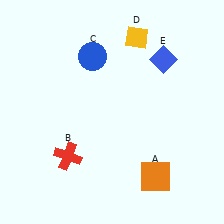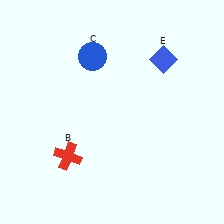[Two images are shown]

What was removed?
The orange square (A), the yellow diamond (D) were removed in Image 2.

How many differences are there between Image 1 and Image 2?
There are 2 differences between the two images.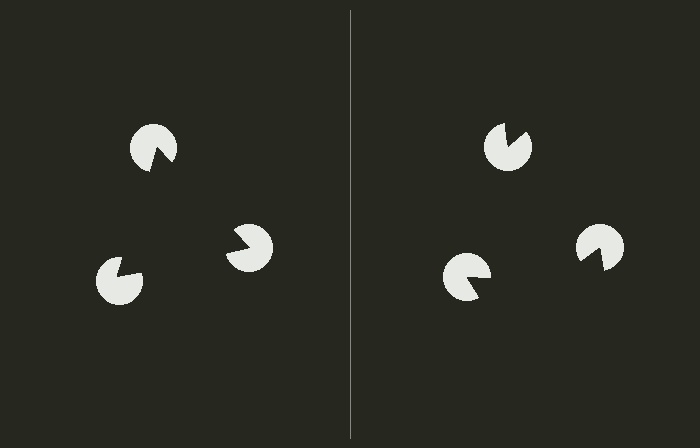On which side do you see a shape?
An illusory triangle appears on the left side. On the right side the wedge cuts are rotated, so no coherent shape forms.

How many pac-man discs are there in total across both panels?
6 — 3 on each side.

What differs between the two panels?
The pac-man discs are positioned identically on both sides; only the wedge orientations differ. On the left they align to a triangle; on the right they are misaligned.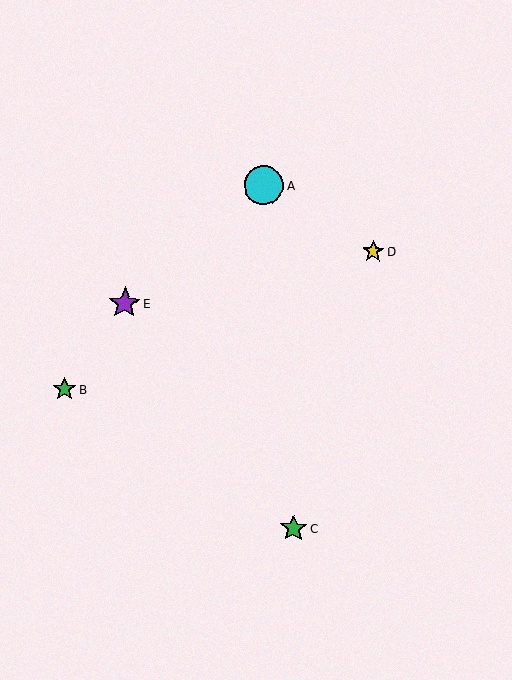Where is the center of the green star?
The center of the green star is at (65, 389).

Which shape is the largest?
The cyan circle (labeled A) is the largest.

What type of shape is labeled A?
Shape A is a cyan circle.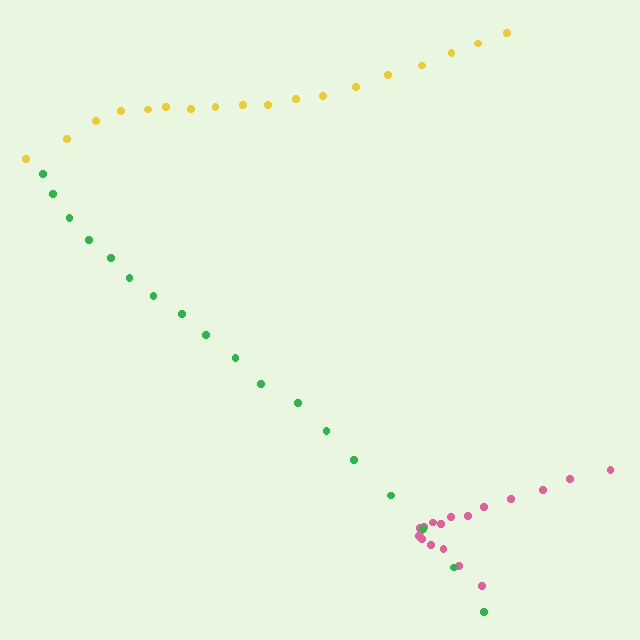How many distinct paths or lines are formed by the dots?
There are 3 distinct paths.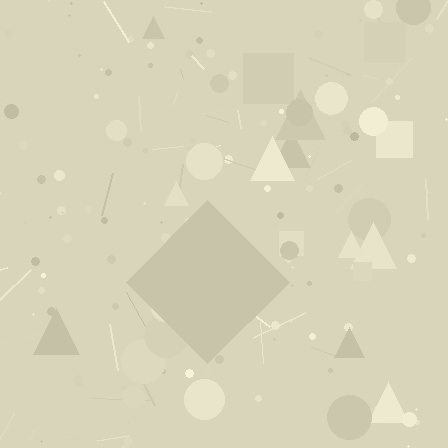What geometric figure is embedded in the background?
A diamond is embedded in the background.